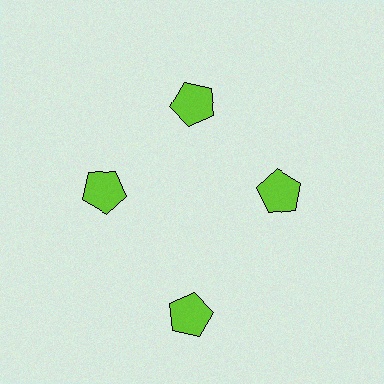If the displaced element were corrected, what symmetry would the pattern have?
It would have 4-fold rotational symmetry — the pattern would map onto itself every 90 degrees.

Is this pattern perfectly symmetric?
No. The 4 lime pentagons are arranged in a ring, but one element near the 6 o'clock position is pushed outward from the center, breaking the 4-fold rotational symmetry.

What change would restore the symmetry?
The symmetry would be restored by moving it inward, back onto the ring so that all 4 pentagons sit at equal angles and equal distance from the center.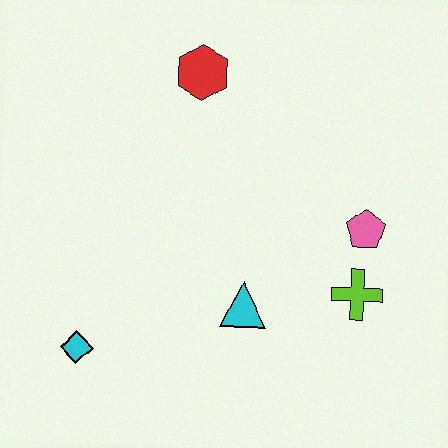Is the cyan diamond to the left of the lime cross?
Yes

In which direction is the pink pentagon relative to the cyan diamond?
The pink pentagon is to the right of the cyan diamond.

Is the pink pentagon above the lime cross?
Yes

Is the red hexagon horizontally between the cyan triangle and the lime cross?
No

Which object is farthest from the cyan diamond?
The pink pentagon is farthest from the cyan diamond.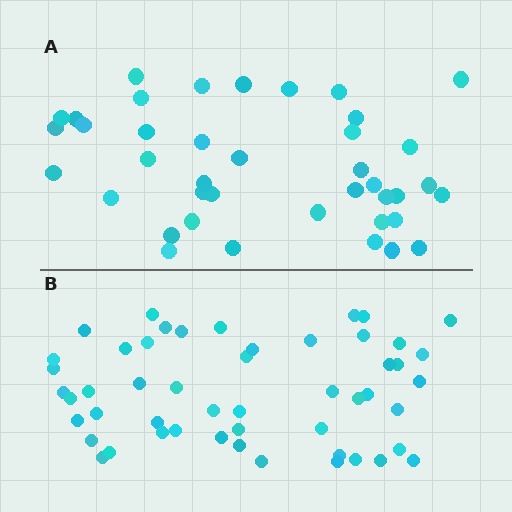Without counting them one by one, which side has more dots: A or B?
Region B (the bottom region) has more dots.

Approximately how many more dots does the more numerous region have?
Region B has roughly 12 or so more dots than region A.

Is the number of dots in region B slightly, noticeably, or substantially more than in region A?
Region B has noticeably more, but not dramatically so. The ratio is roughly 1.3 to 1.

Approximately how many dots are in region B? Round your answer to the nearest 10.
About 50 dots. (The exact count is 51, which rounds to 50.)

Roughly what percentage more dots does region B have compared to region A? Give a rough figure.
About 30% more.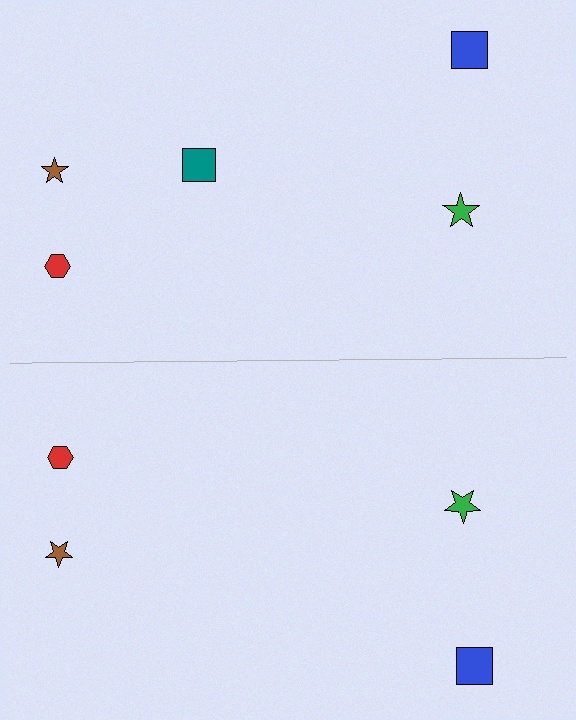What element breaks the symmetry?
A teal square is missing from the bottom side.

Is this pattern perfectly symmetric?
No, the pattern is not perfectly symmetric. A teal square is missing from the bottom side.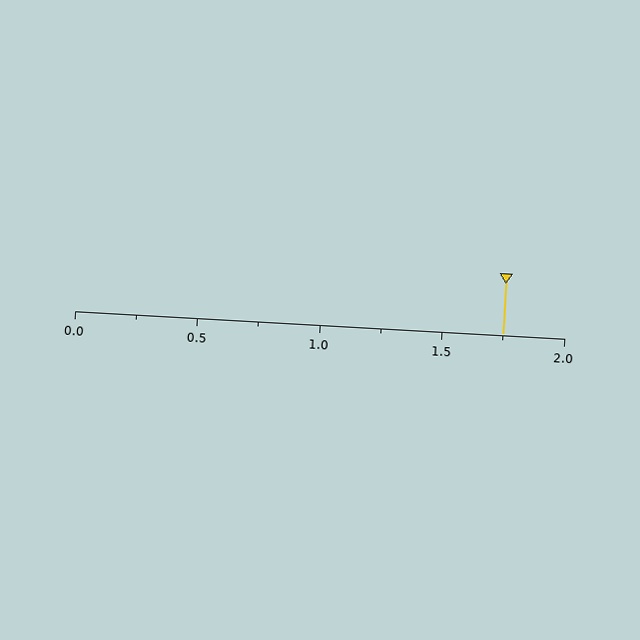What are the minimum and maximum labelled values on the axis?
The axis runs from 0.0 to 2.0.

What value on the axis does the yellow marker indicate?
The marker indicates approximately 1.75.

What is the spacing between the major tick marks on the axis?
The major ticks are spaced 0.5 apart.